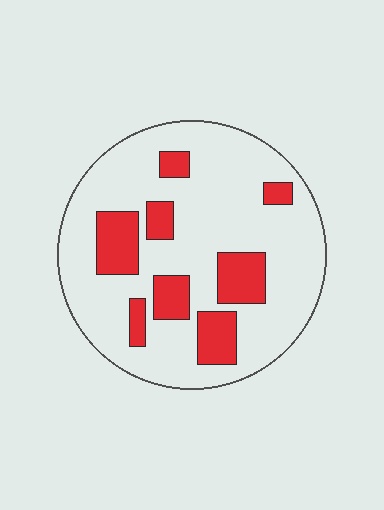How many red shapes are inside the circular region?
8.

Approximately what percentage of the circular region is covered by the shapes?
Approximately 20%.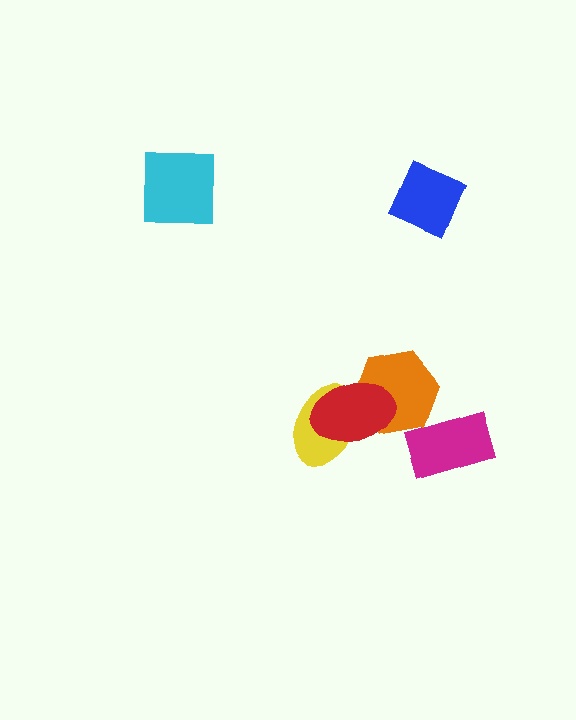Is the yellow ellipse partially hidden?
Yes, it is partially covered by another shape.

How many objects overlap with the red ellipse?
2 objects overlap with the red ellipse.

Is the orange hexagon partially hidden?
Yes, it is partially covered by another shape.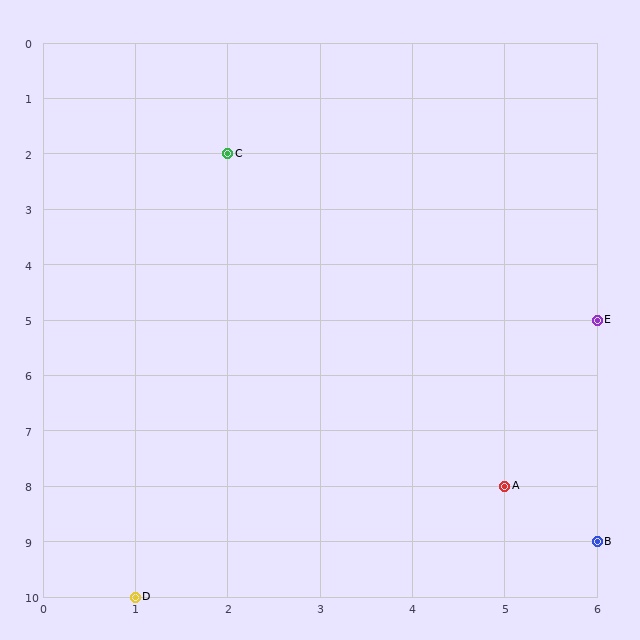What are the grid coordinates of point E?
Point E is at grid coordinates (6, 5).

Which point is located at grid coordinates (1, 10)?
Point D is at (1, 10).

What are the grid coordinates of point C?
Point C is at grid coordinates (2, 2).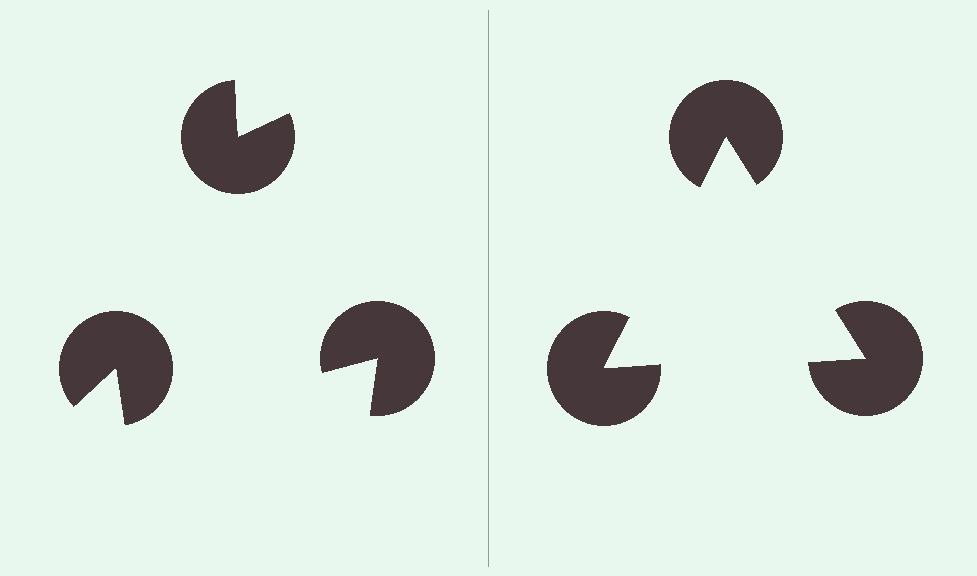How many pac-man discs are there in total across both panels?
6 — 3 on each side.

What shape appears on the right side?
An illusory triangle.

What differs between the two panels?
The pac-man discs are positioned identically on both sides; only the wedge orientations differ. On the right they align to a triangle; on the left they are misaligned.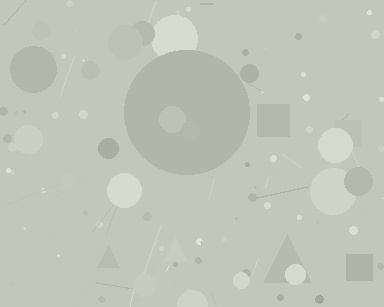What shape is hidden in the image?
A circle is hidden in the image.